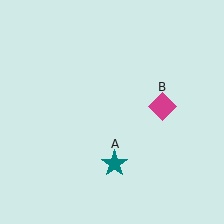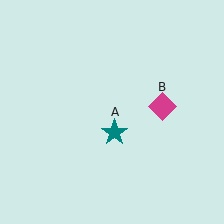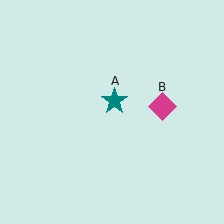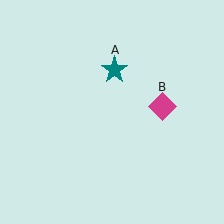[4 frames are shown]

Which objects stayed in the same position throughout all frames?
Magenta diamond (object B) remained stationary.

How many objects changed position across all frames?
1 object changed position: teal star (object A).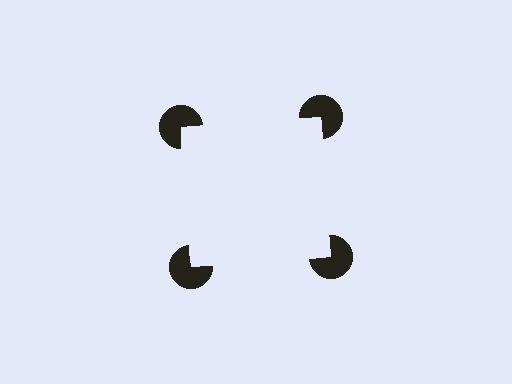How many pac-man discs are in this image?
There are 4 — one at each vertex of the illusory square.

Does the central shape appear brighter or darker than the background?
It typically appears slightly brighter than the background, even though no actual brightness change is drawn.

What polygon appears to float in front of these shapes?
An illusory square — its edges are inferred from the aligned wedge cuts in the pac-man discs, not physically drawn.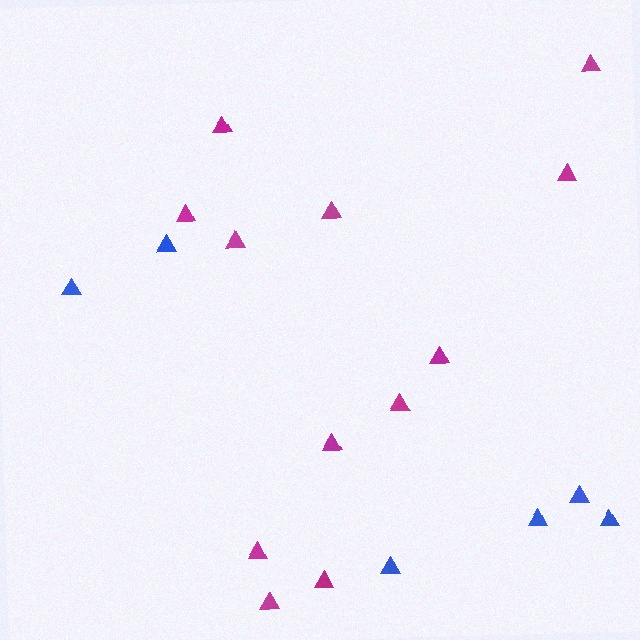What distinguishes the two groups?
There are 2 groups: one group of magenta triangles (12) and one group of blue triangles (6).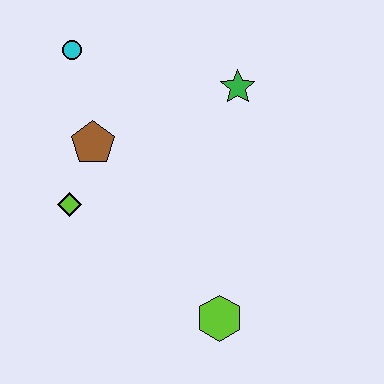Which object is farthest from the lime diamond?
The green star is farthest from the lime diamond.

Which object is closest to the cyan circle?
The brown pentagon is closest to the cyan circle.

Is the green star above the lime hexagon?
Yes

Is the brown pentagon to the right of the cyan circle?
Yes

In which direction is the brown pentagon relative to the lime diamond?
The brown pentagon is above the lime diamond.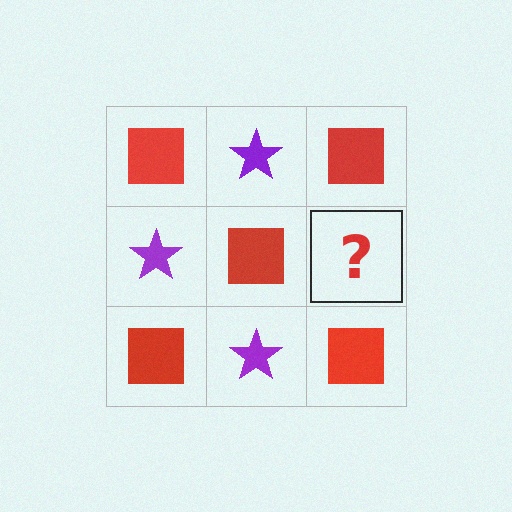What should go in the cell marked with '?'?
The missing cell should contain a purple star.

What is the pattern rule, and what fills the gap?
The rule is that it alternates red square and purple star in a checkerboard pattern. The gap should be filled with a purple star.